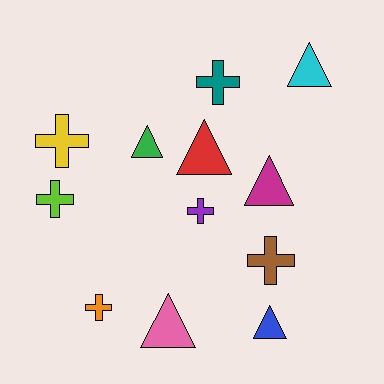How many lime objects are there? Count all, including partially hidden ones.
There is 1 lime object.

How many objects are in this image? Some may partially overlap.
There are 12 objects.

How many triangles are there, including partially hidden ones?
There are 6 triangles.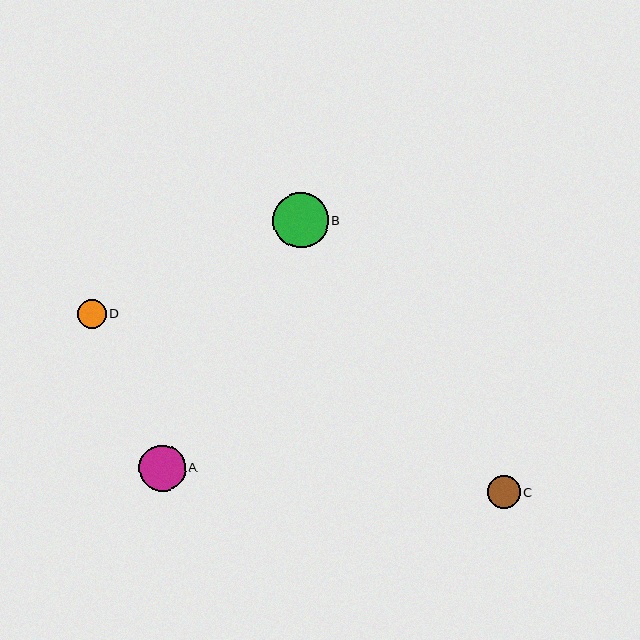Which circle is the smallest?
Circle D is the smallest with a size of approximately 29 pixels.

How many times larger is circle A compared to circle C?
Circle A is approximately 1.4 times the size of circle C.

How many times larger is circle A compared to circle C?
Circle A is approximately 1.4 times the size of circle C.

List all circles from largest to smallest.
From largest to smallest: B, A, C, D.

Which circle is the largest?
Circle B is the largest with a size of approximately 55 pixels.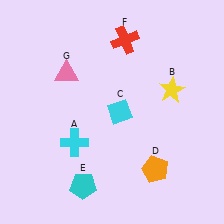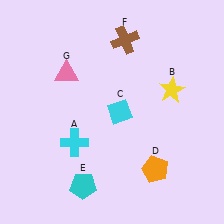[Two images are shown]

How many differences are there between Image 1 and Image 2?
There is 1 difference between the two images.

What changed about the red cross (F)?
In Image 1, F is red. In Image 2, it changed to brown.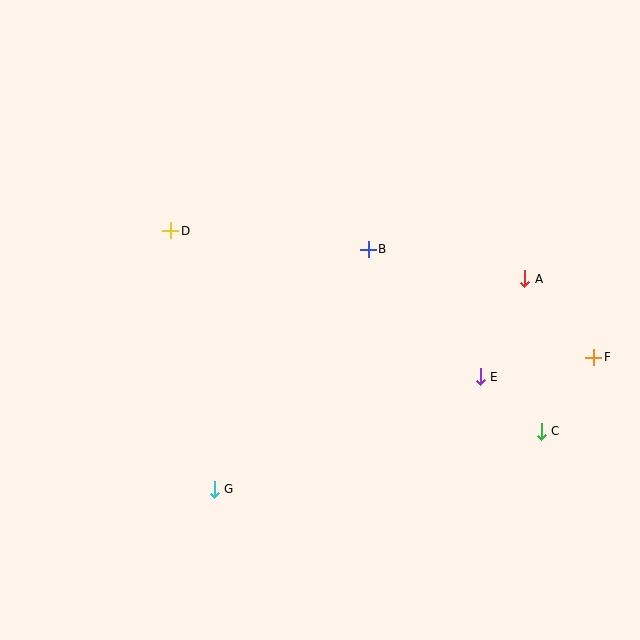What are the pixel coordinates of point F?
Point F is at (594, 357).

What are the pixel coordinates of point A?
Point A is at (525, 279).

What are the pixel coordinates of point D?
Point D is at (171, 231).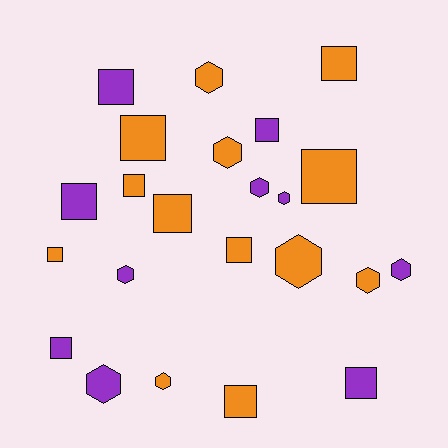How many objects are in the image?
There are 23 objects.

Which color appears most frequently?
Orange, with 13 objects.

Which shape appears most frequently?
Square, with 13 objects.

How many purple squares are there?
There are 5 purple squares.